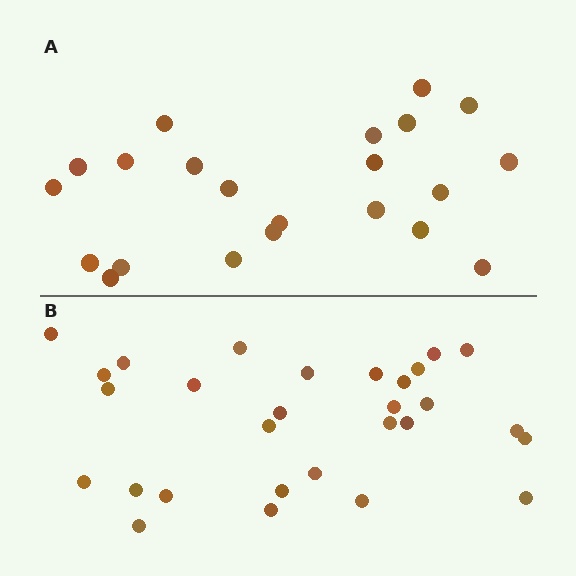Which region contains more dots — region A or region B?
Region B (the bottom region) has more dots.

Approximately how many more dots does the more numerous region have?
Region B has roughly 8 or so more dots than region A.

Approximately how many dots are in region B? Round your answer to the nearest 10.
About 30 dots. (The exact count is 29, which rounds to 30.)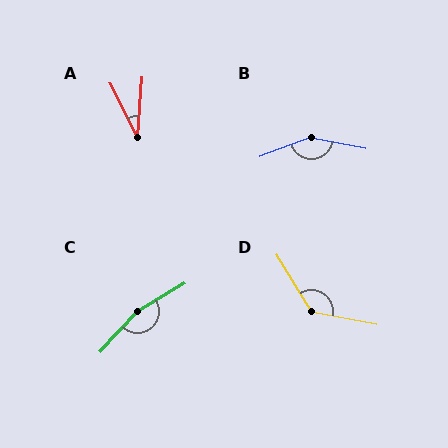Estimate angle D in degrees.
Approximately 133 degrees.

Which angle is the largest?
C, at approximately 164 degrees.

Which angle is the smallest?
A, at approximately 31 degrees.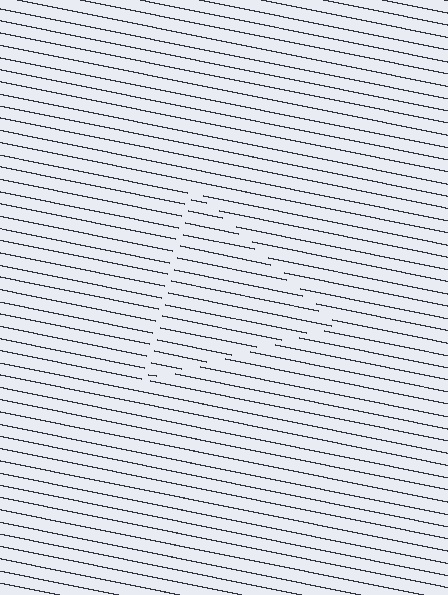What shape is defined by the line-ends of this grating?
An illusory triangle. The interior of the shape contains the same grating, shifted by half a period — the contour is defined by the phase discontinuity where line-ends from the inner and outer gratings abut.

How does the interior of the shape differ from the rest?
The interior of the shape contains the same grating, shifted by half a period — the contour is defined by the phase discontinuity where line-ends from the inner and outer gratings abut.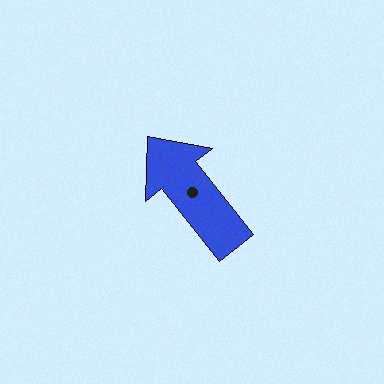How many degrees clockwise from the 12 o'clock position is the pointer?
Approximately 321 degrees.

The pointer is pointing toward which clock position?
Roughly 11 o'clock.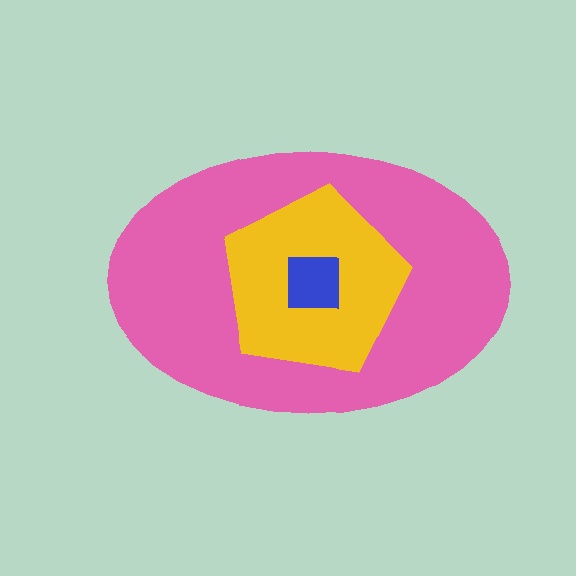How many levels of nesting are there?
3.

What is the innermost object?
The blue square.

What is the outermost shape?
The pink ellipse.